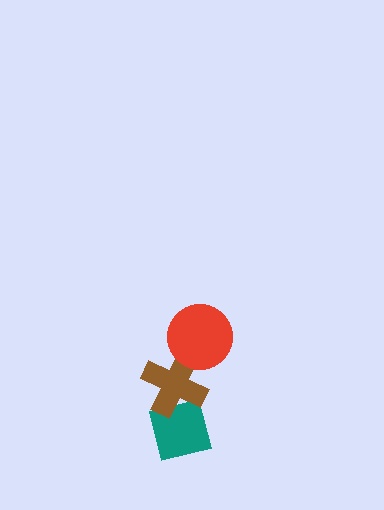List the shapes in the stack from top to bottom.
From top to bottom: the red circle, the brown cross, the teal square.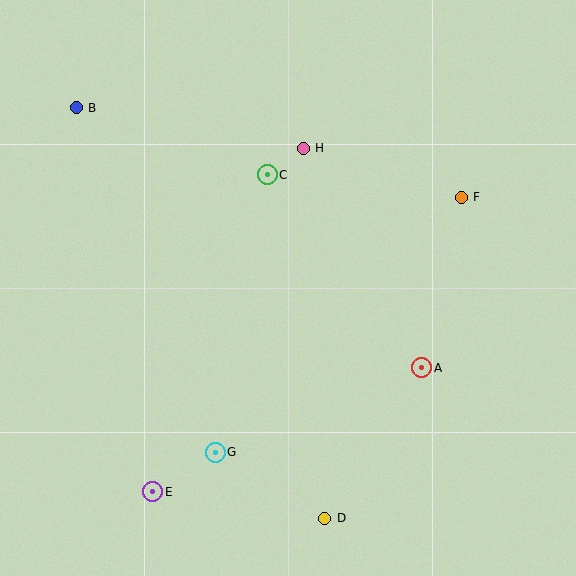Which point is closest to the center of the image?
Point C at (267, 175) is closest to the center.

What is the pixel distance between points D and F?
The distance between D and F is 349 pixels.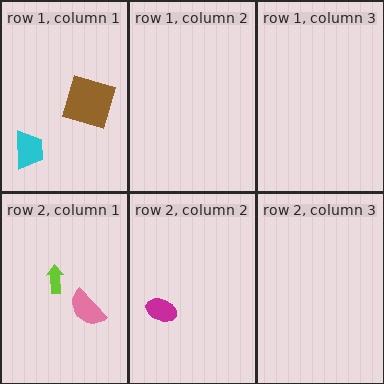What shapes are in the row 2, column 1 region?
The pink semicircle, the lime arrow.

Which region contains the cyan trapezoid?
The row 1, column 1 region.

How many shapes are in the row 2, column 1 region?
2.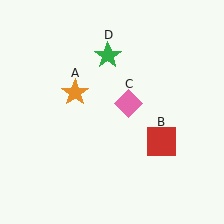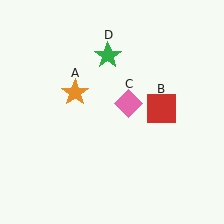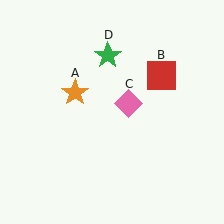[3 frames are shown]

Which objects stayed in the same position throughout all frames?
Orange star (object A) and pink diamond (object C) and green star (object D) remained stationary.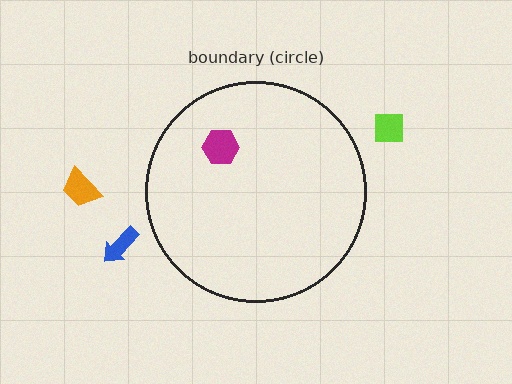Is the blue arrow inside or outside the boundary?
Outside.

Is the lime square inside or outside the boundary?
Outside.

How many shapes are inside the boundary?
1 inside, 3 outside.